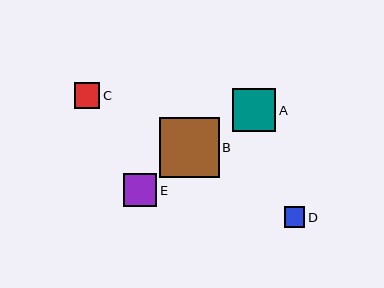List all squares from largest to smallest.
From largest to smallest: B, A, E, C, D.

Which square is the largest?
Square B is the largest with a size of approximately 60 pixels.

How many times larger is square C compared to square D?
Square C is approximately 1.2 times the size of square D.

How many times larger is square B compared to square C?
Square B is approximately 2.3 times the size of square C.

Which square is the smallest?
Square D is the smallest with a size of approximately 21 pixels.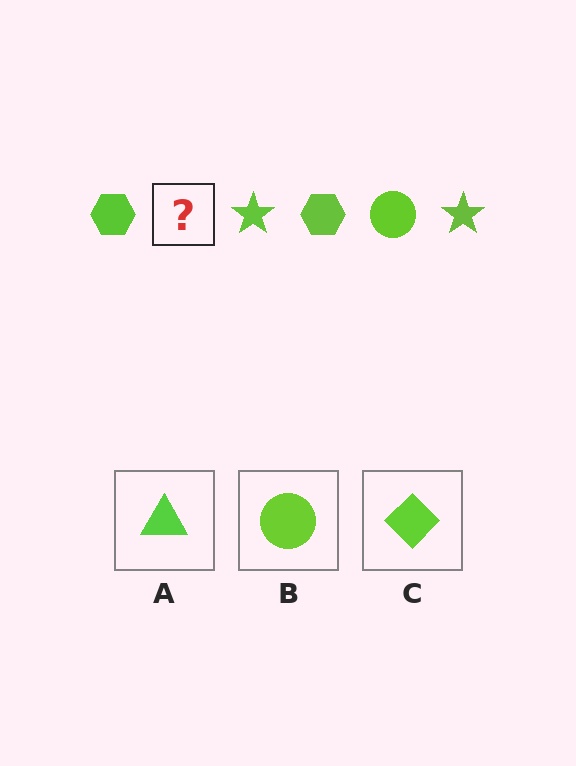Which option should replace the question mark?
Option B.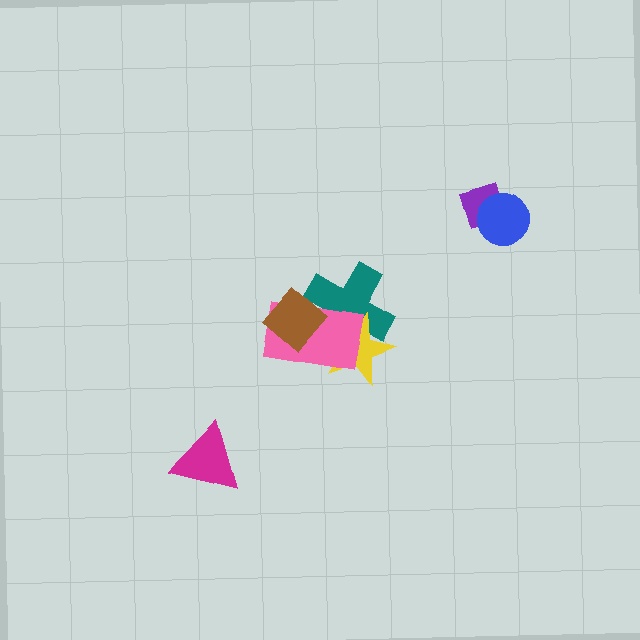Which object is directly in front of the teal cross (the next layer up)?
The yellow star is directly in front of the teal cross.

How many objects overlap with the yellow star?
2 objects overlap with the yellow star.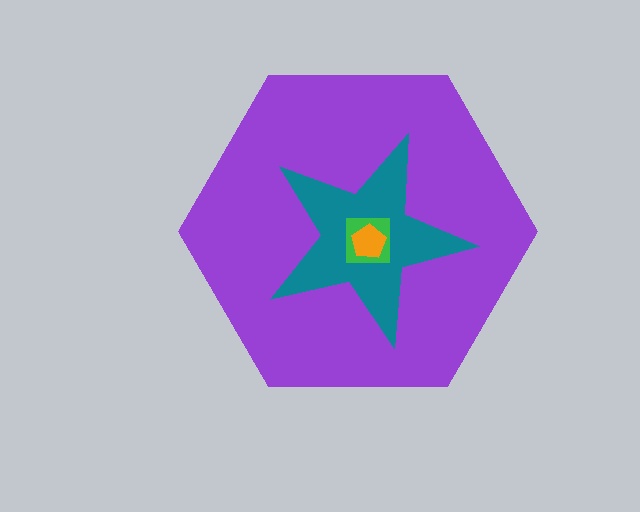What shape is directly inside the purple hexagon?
The teal star.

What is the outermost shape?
The purple hexagon.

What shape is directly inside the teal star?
The green square.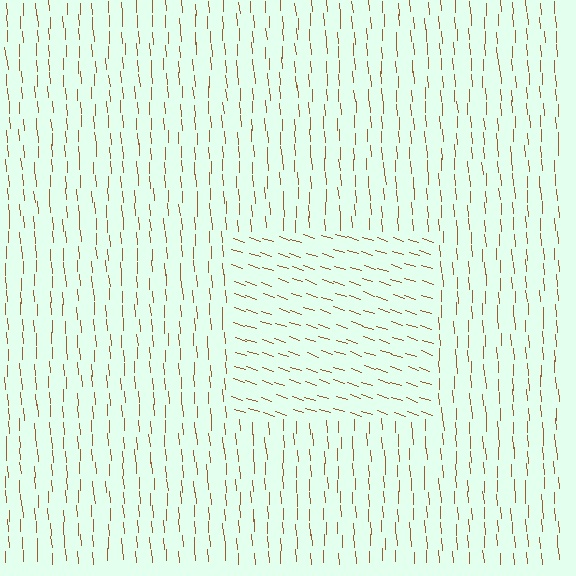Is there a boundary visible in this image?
Yes, there is a texture boundary formed by a change in line orientation.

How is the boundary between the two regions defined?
The boundary is defined purely by a change in line orientation (approximately 68 degrees difference). All lines are the same color and thickness.